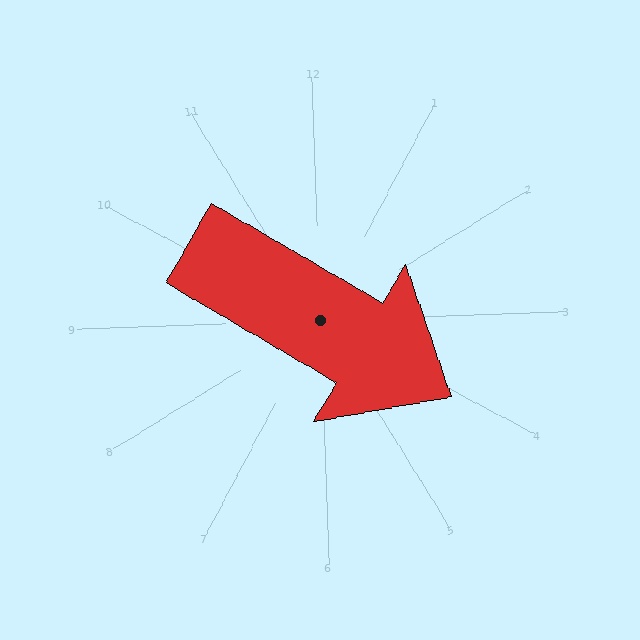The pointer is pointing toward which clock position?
Roughly 4 o'clock.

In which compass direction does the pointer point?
Southeast.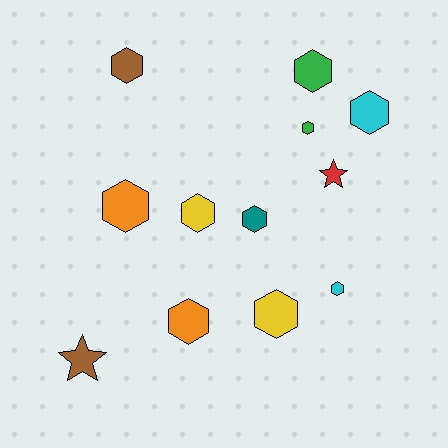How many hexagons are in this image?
There are 10 hexagons.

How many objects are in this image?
There are 12 objects.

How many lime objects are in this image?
There are no lime objects.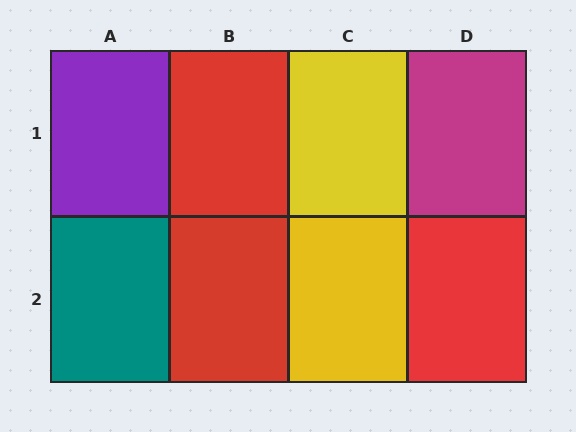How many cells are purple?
1 cell is purple.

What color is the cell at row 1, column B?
Red.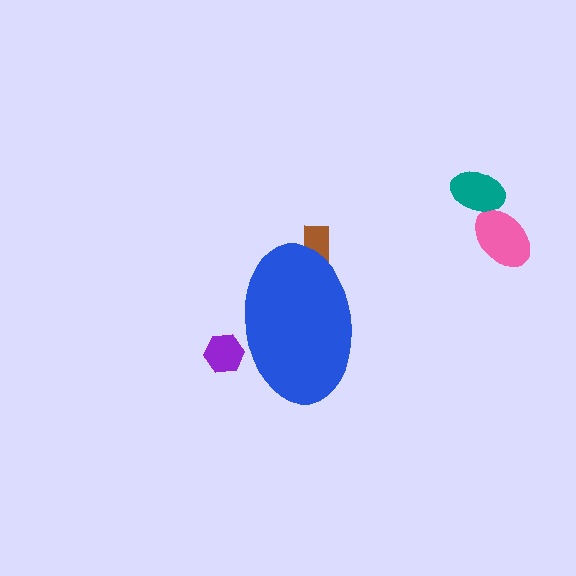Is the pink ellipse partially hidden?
No, the pink ellipse is fully visible.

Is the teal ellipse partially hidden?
No, the teal ellipse is fully visible.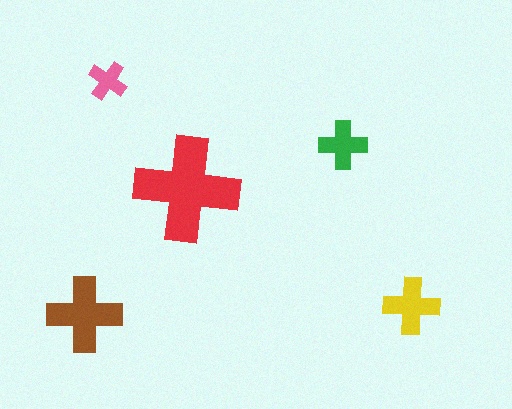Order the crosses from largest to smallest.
the red one, the brown one, the yellow one, the green one, the pink one.